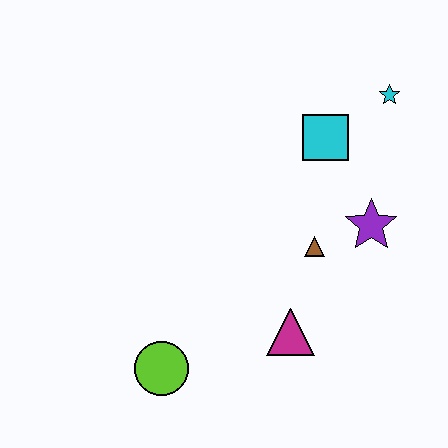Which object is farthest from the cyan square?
The lime circle is farthest from the cyan square.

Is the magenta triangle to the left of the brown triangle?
Yes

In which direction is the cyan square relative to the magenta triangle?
The cyan square is above the magenta triangle.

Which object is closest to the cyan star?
The cyan square is closest to the cyan star.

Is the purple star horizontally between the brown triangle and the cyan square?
No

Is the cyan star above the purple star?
Yes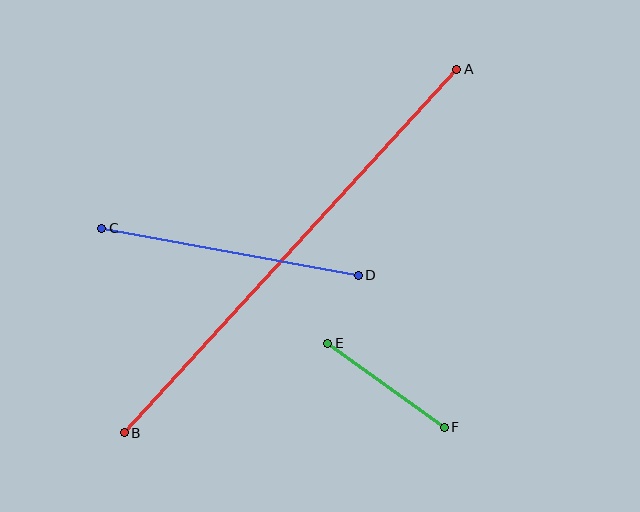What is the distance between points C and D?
The distance is approximately 261 pixels.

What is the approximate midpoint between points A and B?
The midpoint is at approximately (290, 251) pixels.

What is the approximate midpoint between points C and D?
The midpoint is at approximately (230, 252) pixels.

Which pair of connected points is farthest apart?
Points A and B are farthest apart.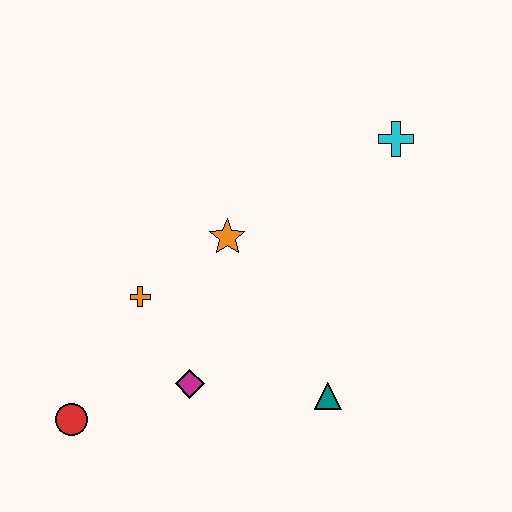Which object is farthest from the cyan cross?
The red circle is farthest from the cyan cross.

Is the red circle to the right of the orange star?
No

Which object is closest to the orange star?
The orange cross is closest to the orange star.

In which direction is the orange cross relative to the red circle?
The orange cross is above the red circle.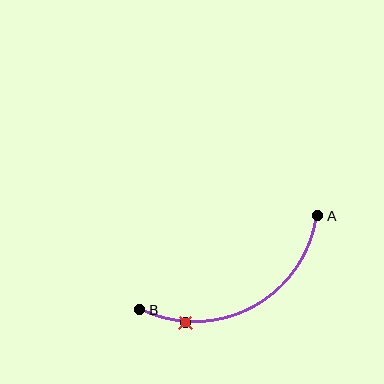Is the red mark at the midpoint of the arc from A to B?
No. The red mark lies on the arc but is closer to endpoint B. The arc midpoint would be at the point on the curve equidistant along the arc from both A and B.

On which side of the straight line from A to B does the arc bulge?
The arc bulges below the straight line connecting A and B.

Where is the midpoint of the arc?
The arc midpoint is the point on the curve farthest from the straight line joining A and B. It sits below that line.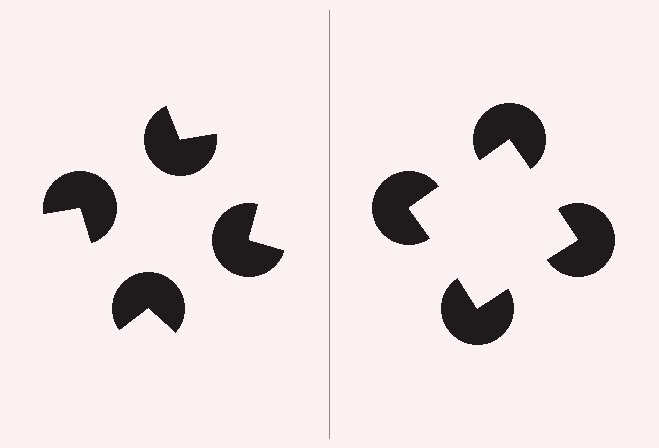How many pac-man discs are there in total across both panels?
8 — 4 on each side.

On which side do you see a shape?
An illusory square appears on the right side. On the left side the wedge cuts are rotated, so no coherent shape forms.